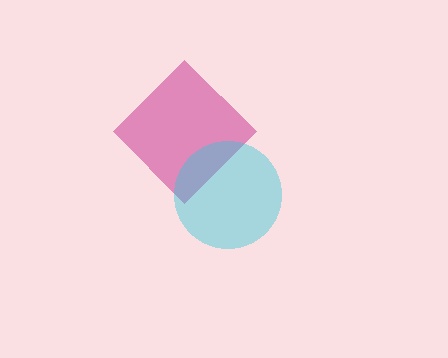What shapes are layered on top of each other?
The layered shapes are: a magenta diamond, a cyan circle.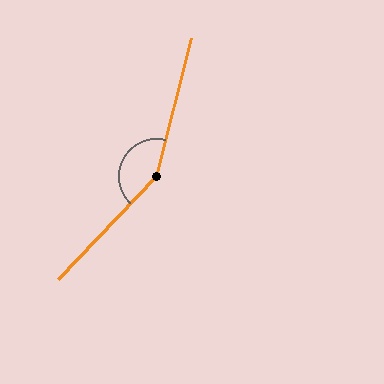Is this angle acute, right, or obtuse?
It is obtuse.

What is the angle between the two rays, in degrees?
Approximately 151 degrees.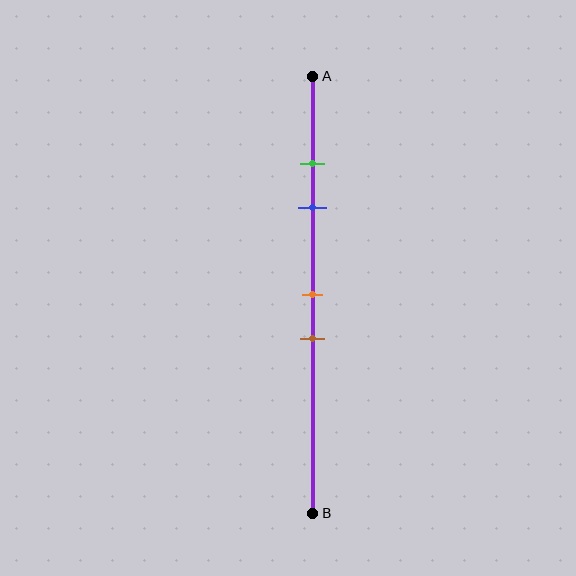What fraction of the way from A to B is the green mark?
The green mark is approximately 20% (0.2) of the way from A to B.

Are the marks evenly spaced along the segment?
No, the marks are not evenly spaced.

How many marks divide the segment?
There are 4 marks dividing the segment.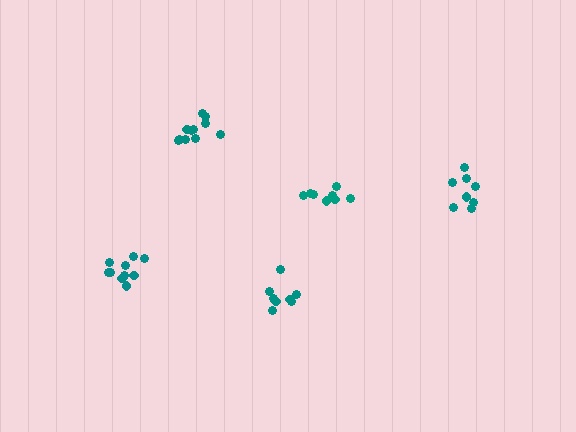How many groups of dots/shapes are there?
There are 5 groups.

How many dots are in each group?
Group 1: 8 dots, Group 2: 11 dots, Group 3: 10 dots, Group 4: 8 dots, Group 5: 8 dots (45 total).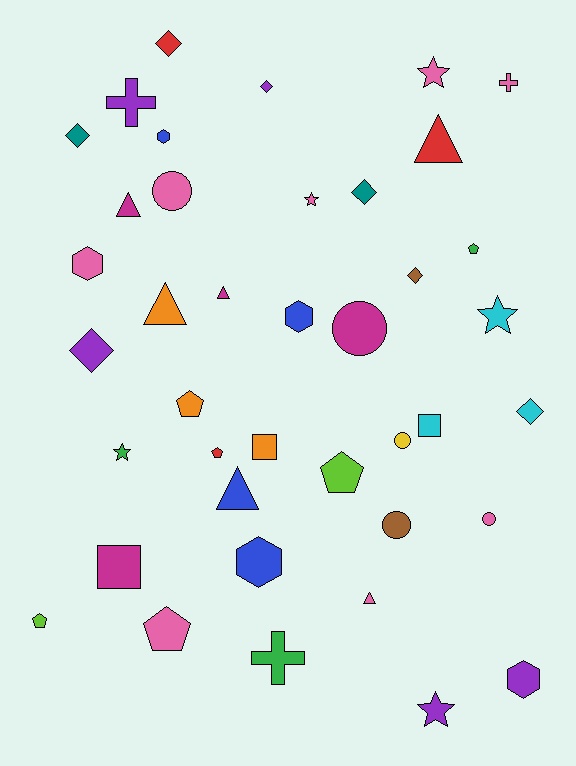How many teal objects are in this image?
There are 2 teal objects.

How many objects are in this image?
There are 40 objects.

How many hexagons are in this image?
There are 5 hexagons.